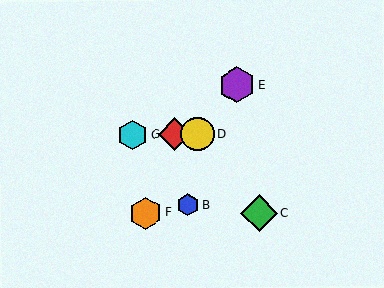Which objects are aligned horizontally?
Objects A, D, G are aligned horizontally.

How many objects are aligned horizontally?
3 objects (A, D, G) are aligned horizontally.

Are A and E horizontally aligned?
No, A is at y≈134 and E is at y≈85.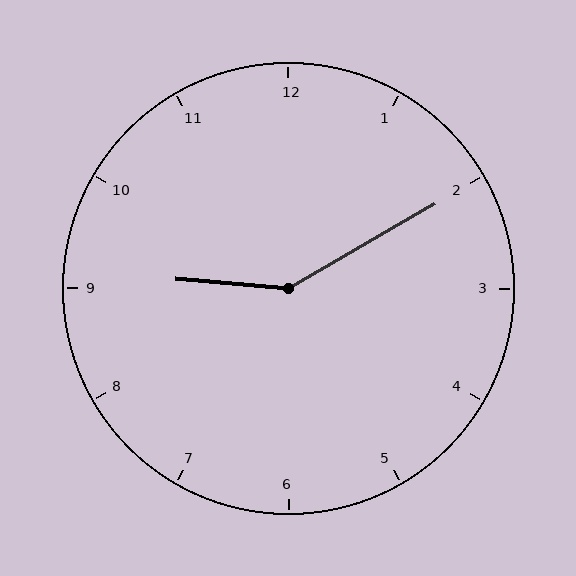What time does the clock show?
9:10.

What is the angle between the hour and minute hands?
Approximately 145 degrees.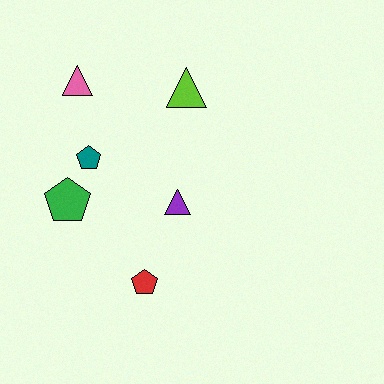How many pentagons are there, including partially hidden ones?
There are 3 pentagons.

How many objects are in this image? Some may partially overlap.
There are 6 objects.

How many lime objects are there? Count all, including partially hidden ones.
There is 1 lime object.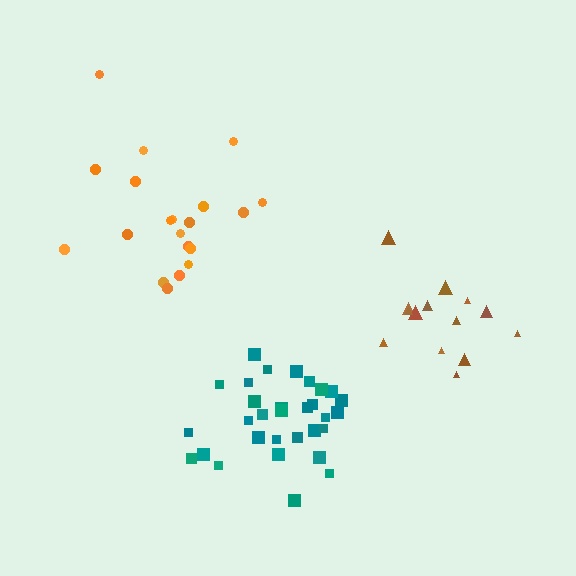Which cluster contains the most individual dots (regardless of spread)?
Teal (31).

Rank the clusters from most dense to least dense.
teal, brown, orange.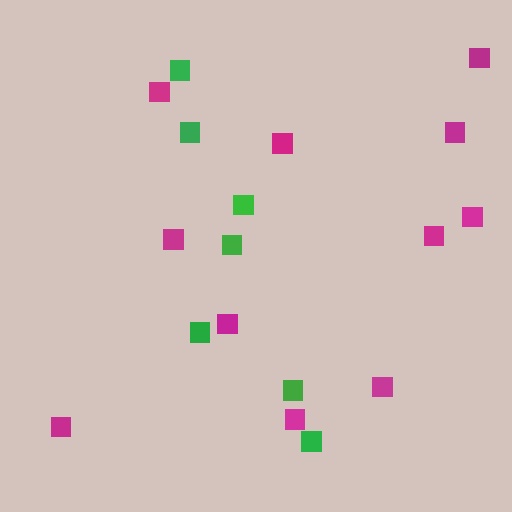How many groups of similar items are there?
There are 2 groups: one group of green squares (7) and one group of magenta squares (11).